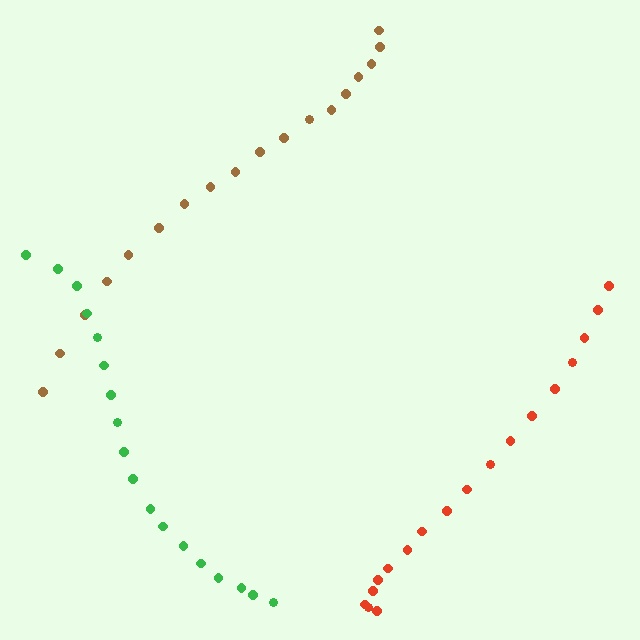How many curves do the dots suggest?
There are 3 distinct paths.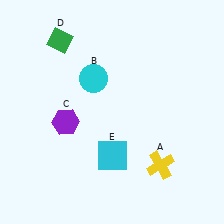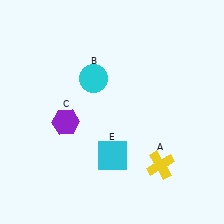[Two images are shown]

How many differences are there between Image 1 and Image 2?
There is 1 difference between the two images.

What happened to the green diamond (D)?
The green diamond (D) was removed in Image 2. It was in the top-left area of Image 1.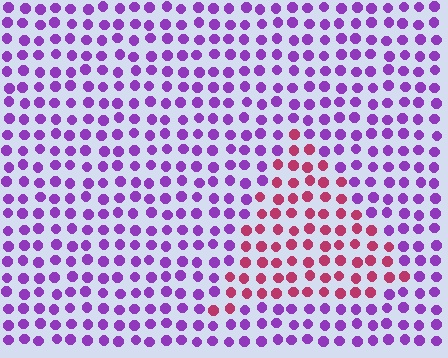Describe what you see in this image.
The image is filled with small purple elements in a uniform arrangement. A triangle-shaped region is visible where the elements are tinted to a slightly different hue, forming a subtle color boundary.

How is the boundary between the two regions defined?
The boundary is defined purely by a slight shift in hue (about 57 degrees). Spacing, size, and orientation are identical on both sides.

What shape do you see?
I see a triangle.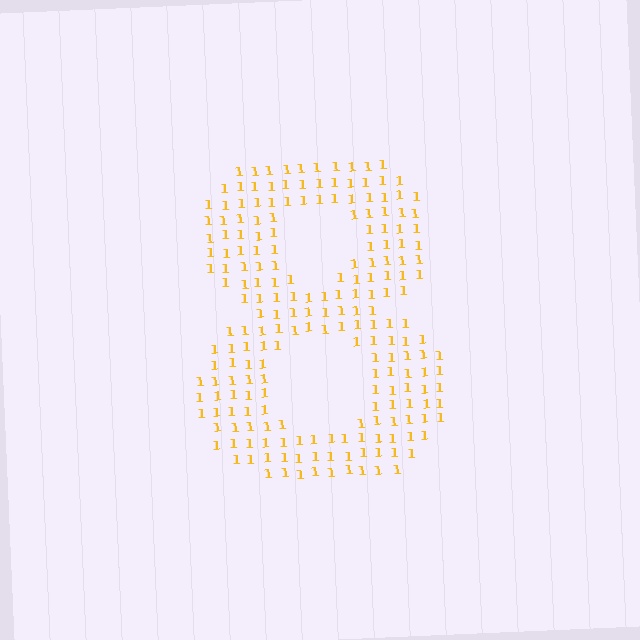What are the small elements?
The small elements are digit 1's.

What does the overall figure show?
The overall figure shows the digit 8.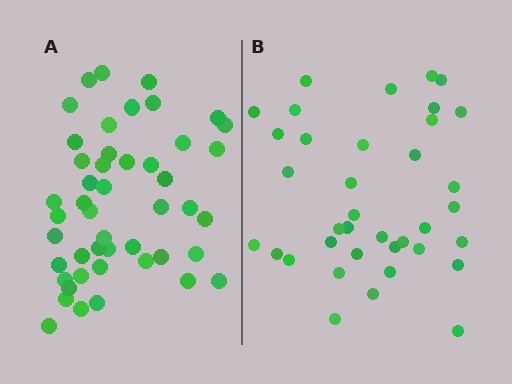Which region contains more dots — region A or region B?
Region A (the left region) has more dots.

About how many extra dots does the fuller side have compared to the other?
Region A has roughly 10 or so more dots than region B.